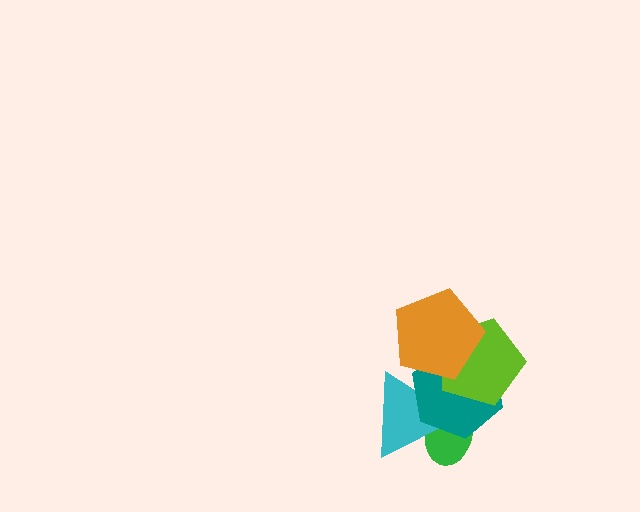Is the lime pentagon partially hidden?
Yes, it is partially covered by another shape.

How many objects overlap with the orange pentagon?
3 objects overlap with the orange pentagon.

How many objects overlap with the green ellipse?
3 objects overlap with the green ellipse.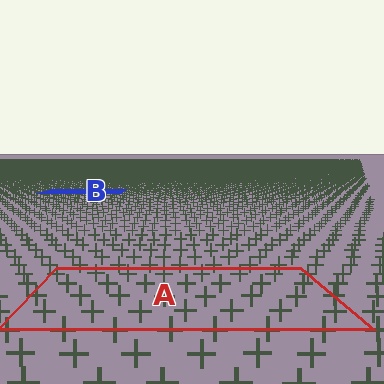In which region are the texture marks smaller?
The texture marks are smaller in region B, because it is farther away.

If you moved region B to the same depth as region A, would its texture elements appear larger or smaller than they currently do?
They would appear larger. At a closer depth, the same texture elements are projected at a bigger on-screen size.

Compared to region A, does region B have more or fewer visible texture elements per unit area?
Region B has more texture elements per unit area — they are packed more densely because it is farther away.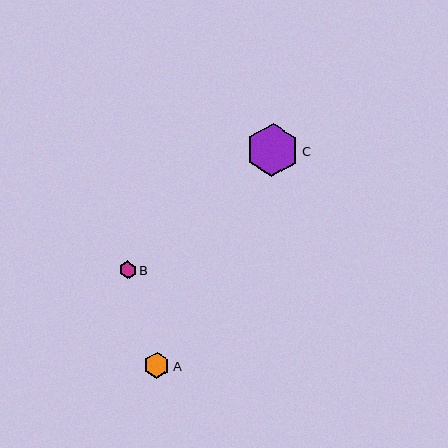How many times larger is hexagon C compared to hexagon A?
Hexagon C is approximately 2.0 times the size of hexagon A.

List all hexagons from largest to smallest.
From largest to smallest: C, A, B.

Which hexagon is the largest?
Hexagon C is the largest with a size of approximately 53 pixels.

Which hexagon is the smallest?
Hexagon B is the smallest with a size of approximately 17 pixels.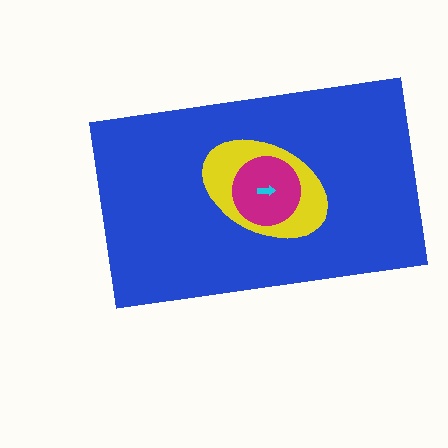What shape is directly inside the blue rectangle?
The yellow ellipse.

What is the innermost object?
The cyan arrow.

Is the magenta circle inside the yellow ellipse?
Yes.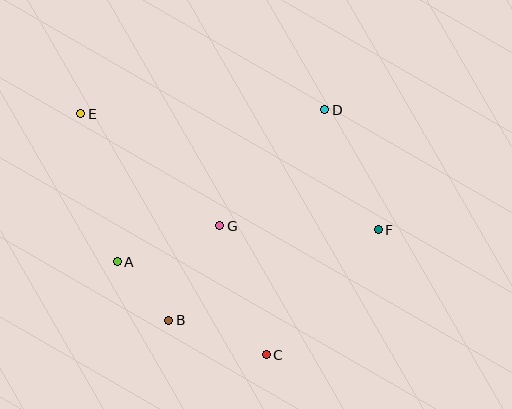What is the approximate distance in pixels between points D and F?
The distance between D and F is approximately 132 pixels.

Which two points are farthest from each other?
Points E and F are farthest from each other.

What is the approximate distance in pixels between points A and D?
The distance between A and D is approximately 257 pixels.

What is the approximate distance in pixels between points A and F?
The distance between A and F is approximately 263 pixels.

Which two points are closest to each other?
Points A and B are closest to each other.